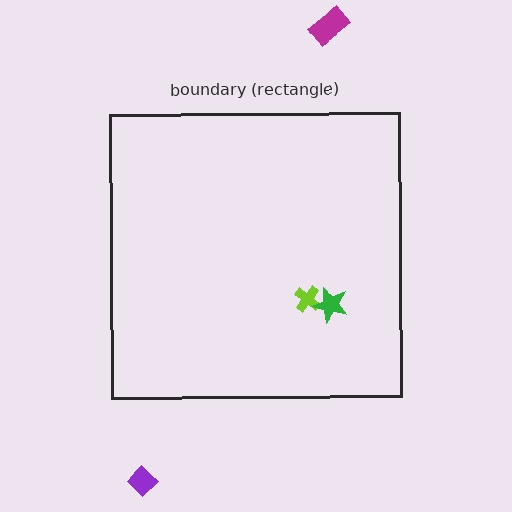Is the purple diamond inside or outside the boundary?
Outside.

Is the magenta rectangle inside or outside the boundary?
Outside.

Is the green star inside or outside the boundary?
Inside.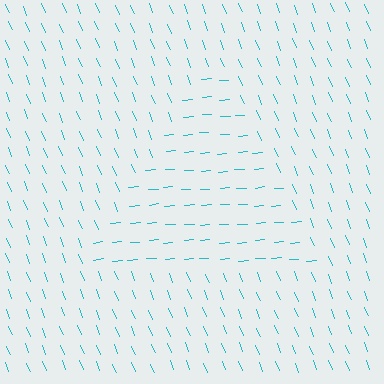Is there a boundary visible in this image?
Yes, there is a texture boundary formed by a change in line orientation.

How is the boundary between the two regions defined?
The boundary is defined purely by a change in line orientation (approximately 73 degrees difference). All lines are the same color and thickness.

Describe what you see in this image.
The image is filled with small cyan line segments. A triangle region in the image has lines oriented differently from the surrounding lines, creating a visible texture boundary.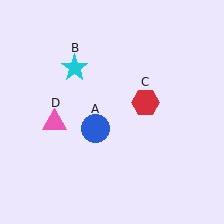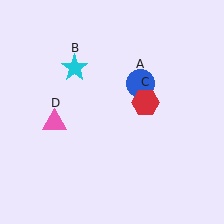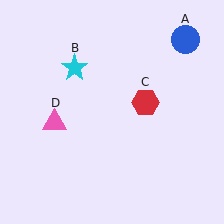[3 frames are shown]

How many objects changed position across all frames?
1 object changed position: blue circle (object A).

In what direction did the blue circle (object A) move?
The blue circle (object A) moved up and to the right.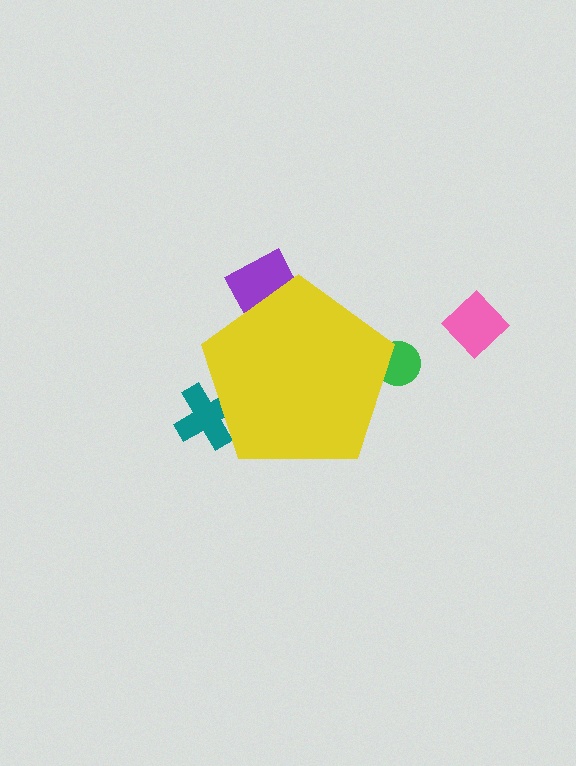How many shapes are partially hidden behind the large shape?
3 shapes are partially hidden.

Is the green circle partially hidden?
Yes, the green circle is partially hidden behind the yellow pentagon.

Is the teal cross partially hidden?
Yes, the teal cross is partially hidden behind the yellow pentagon.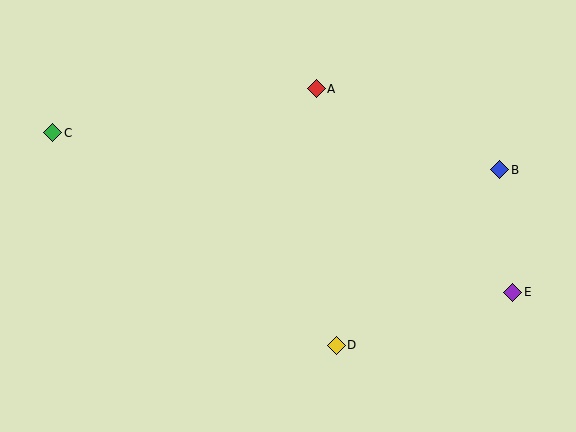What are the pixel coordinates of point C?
Point C is at (53, 133).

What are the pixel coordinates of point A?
Point A is at (316, 89).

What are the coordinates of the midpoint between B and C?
The midpoint between B and C is at (276, 151).